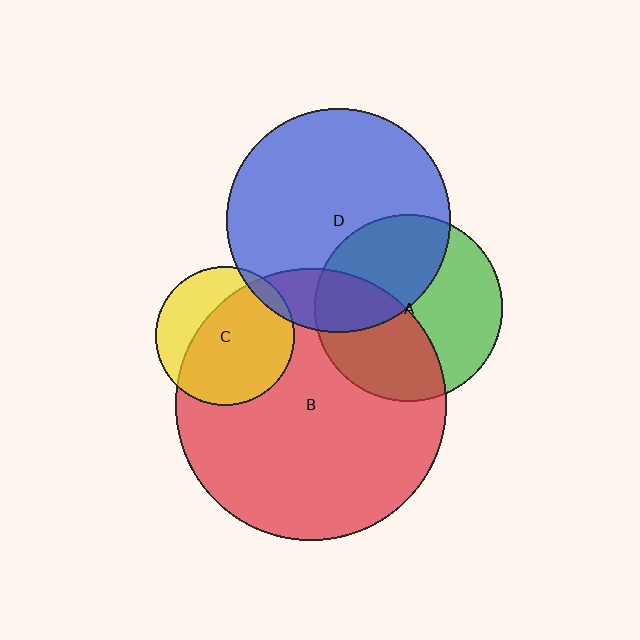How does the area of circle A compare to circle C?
Approximately 1.8 times.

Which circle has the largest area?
Circle B (red).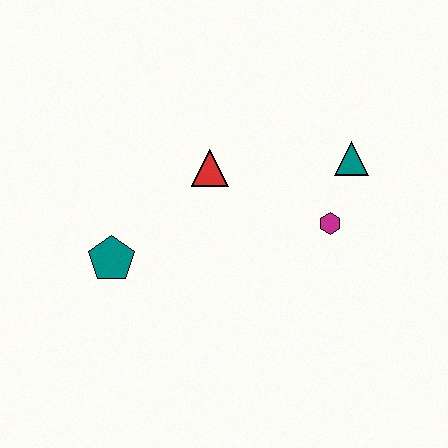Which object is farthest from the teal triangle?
The teal pentagon is farthest from the teal triangle.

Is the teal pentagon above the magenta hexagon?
No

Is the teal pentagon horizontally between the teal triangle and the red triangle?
No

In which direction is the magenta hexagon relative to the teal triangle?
The magenta hexagon is below the teal triangle.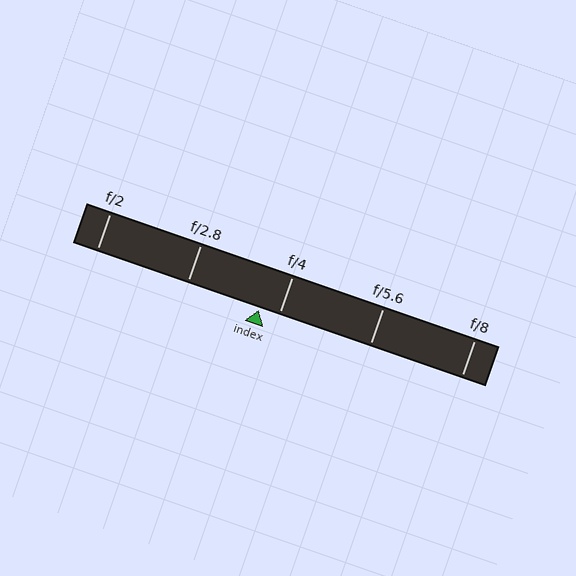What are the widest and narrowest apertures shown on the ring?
The widest aperture shown is f/2 and the narrowest is f/8.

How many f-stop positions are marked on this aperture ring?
There are 5 f-stop positions marked.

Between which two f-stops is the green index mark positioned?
The index mark is between f/2.8 and f/4.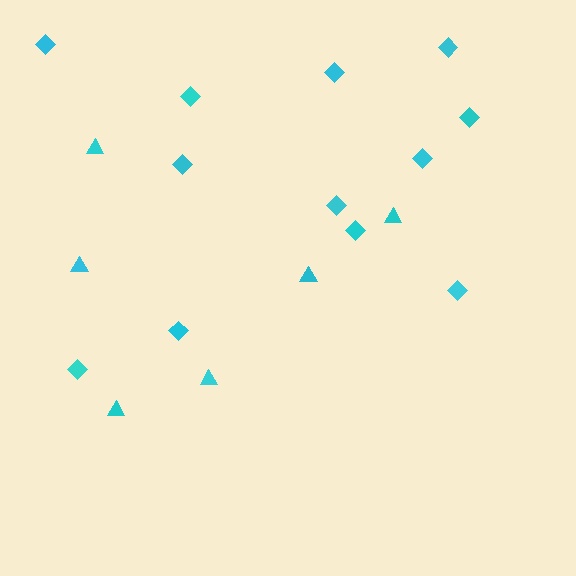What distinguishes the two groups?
There are 2 groups: one group of diamonds (12) and one group of triangles (6).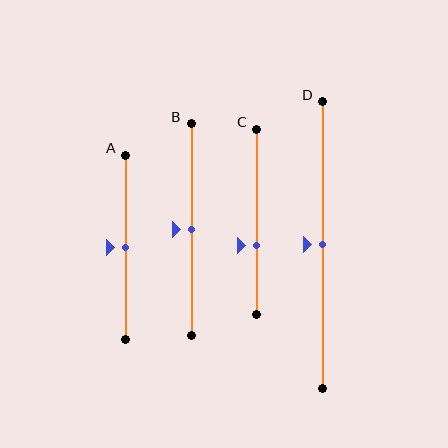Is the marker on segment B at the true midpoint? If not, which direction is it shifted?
Yes, the marker on segment B is at the true midpoint.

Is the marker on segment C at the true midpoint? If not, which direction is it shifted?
No, the marker on segment C is shifted downward by about 13% of the segment length.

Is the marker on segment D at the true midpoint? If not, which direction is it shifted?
Yes, the marker on segment D is at the true midpoint.